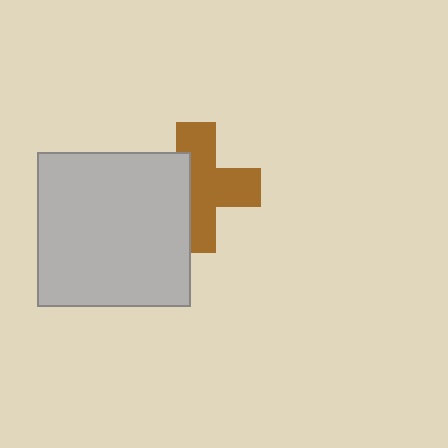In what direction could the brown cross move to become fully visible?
The brown cross could move right. That would shift it out from behind the light gray square entirely.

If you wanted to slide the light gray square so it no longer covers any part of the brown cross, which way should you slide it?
Slide it left — that is the most direct way to separate the two shapes.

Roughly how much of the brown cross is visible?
About half of it is visible (roughly 62%).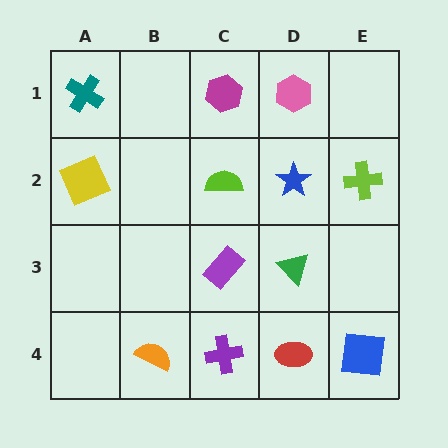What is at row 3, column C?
A purple rectangle.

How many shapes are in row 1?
3 shapes.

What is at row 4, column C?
A purple cross.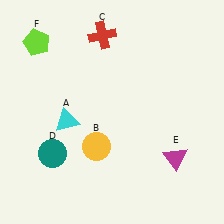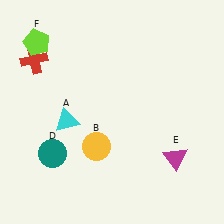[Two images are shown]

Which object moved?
The red cross (C) moved left.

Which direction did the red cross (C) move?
The red cross (C) moved left.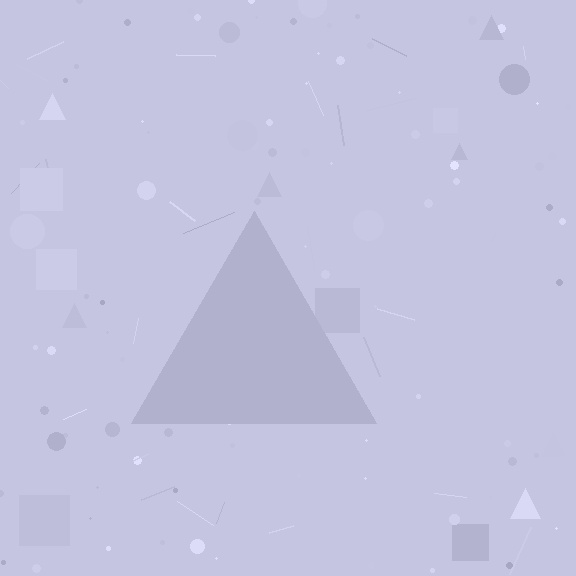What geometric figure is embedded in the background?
A triangle is embedded in the background.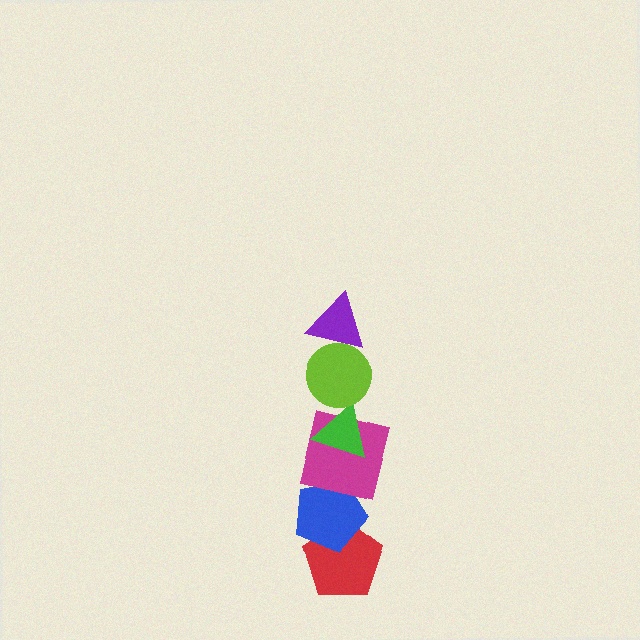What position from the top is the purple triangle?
The purple triangle is 1st from the top.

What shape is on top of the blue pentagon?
The magenta square is on top of the blue pentagon.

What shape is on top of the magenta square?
The green triangle is on top of the magenta square.